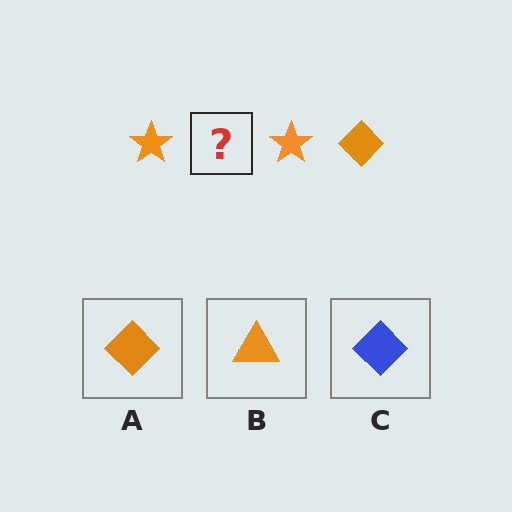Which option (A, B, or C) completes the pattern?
A.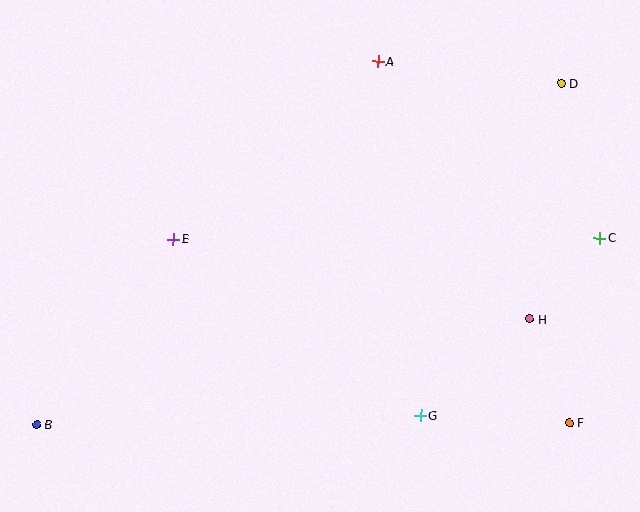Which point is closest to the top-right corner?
Point D is closest to the top-right corner.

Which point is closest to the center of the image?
Point E at (173, 239) is closest to the center.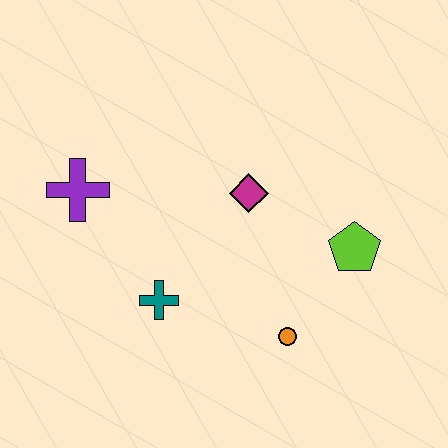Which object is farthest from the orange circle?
The purple cross is farthest from the orange circle.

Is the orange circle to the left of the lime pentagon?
Yes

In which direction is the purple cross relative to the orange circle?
The purple cross is to the left of the orange circle.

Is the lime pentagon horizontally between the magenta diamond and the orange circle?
No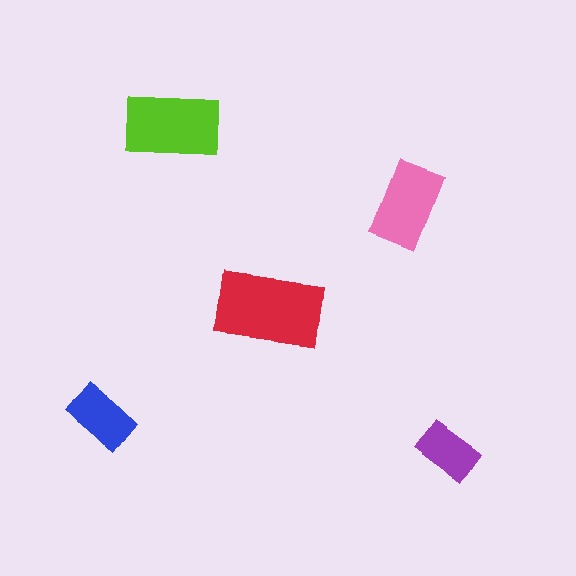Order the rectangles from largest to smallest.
the red one, the lime one, the pink one, the blue one, the purple one.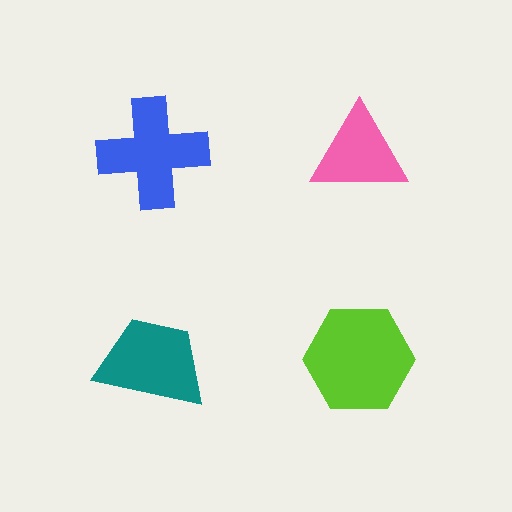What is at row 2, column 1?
A teal trapezoid.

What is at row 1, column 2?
A pink triangle.